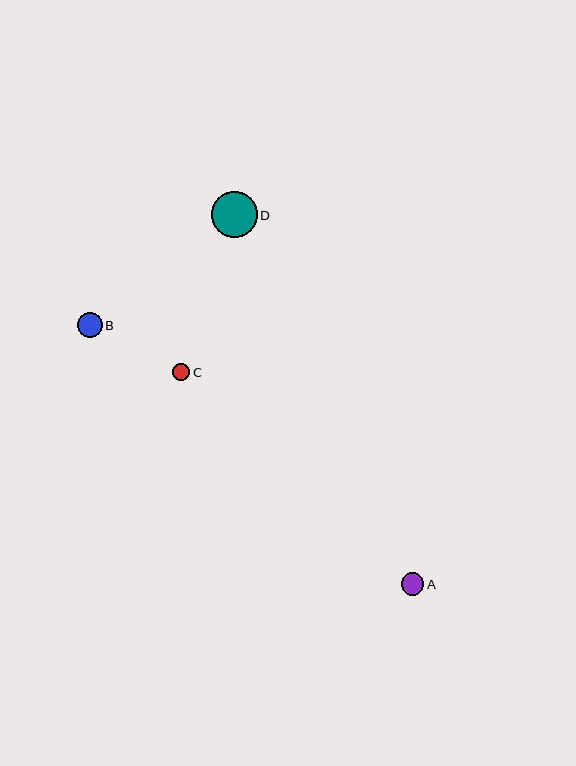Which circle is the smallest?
Circle C is the smallest with a size of approximately 17 pixels.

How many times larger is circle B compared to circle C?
Circle B is approximately 1.4 times the size of circle C.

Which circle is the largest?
Circle D is the largest with a size of approximately 46 pixels.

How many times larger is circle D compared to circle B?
Circle D is approximately 1.9 times the size of circle B.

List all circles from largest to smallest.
From largest to smallest: D, B, A, C.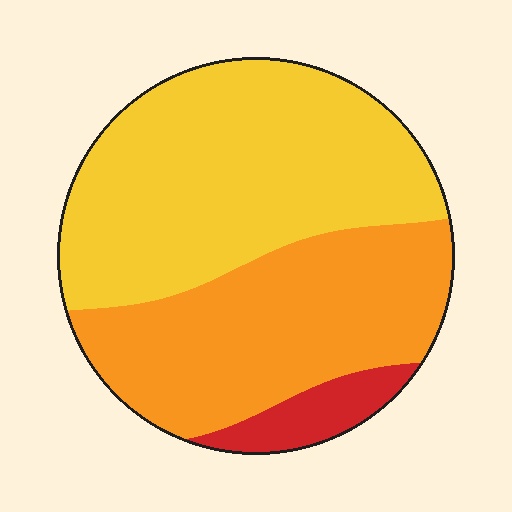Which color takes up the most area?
Yellow, at roughly 50%.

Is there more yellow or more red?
Yellow.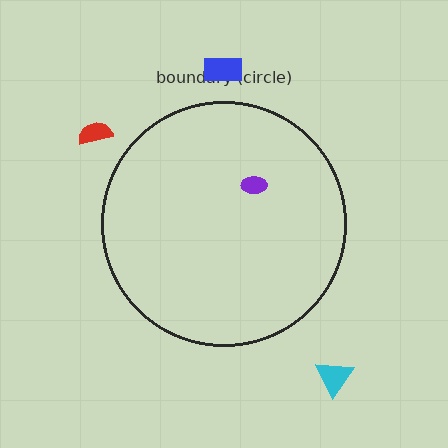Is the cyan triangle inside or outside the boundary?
Outside.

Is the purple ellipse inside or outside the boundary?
Inside.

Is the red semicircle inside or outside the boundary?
Outside.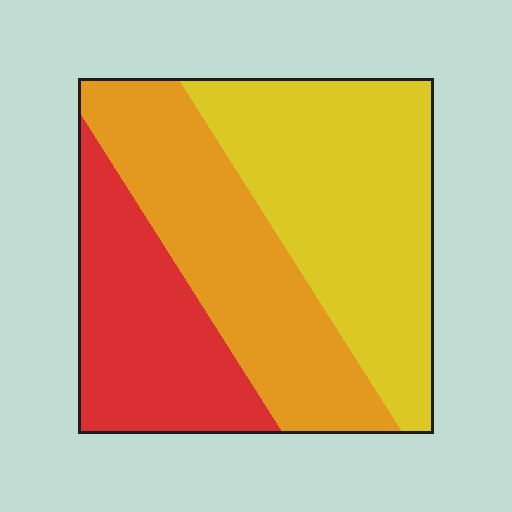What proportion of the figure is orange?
Orange covers around 35% of the figure.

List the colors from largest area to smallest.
From largest to smallest: yellow, orange, red.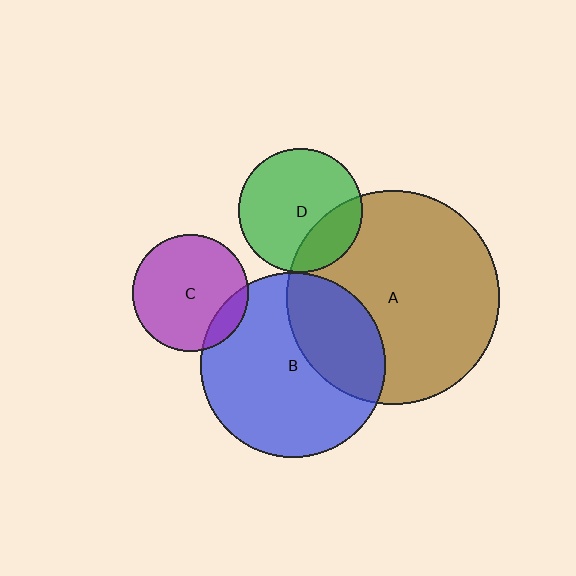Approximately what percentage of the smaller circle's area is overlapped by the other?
Approximately 15%.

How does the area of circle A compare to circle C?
Approximately 3.4 times.